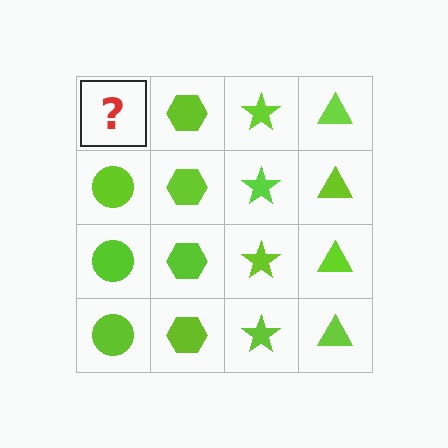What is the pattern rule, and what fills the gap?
The rule is that each column has a consistent shape. The gap should be filled with a lime circle.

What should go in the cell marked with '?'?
The missing cell should contain a lime circle.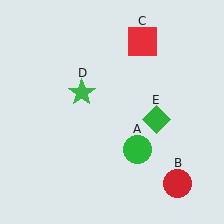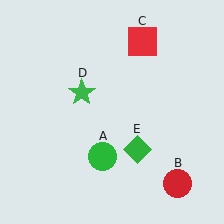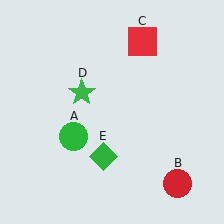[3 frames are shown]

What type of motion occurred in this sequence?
The green circle (object A), green diamond (object E) rotated clockwise around the center of the scene.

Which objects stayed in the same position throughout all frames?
Red circle (object B) and red square (object C) and green star (object D) remained stationary.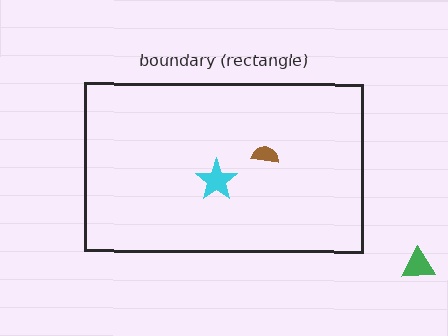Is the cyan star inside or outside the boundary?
Inside.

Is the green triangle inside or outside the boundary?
Outside.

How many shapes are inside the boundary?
2 inside, 1 outside.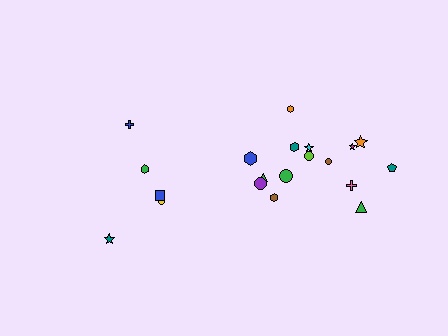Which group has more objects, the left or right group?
The right group.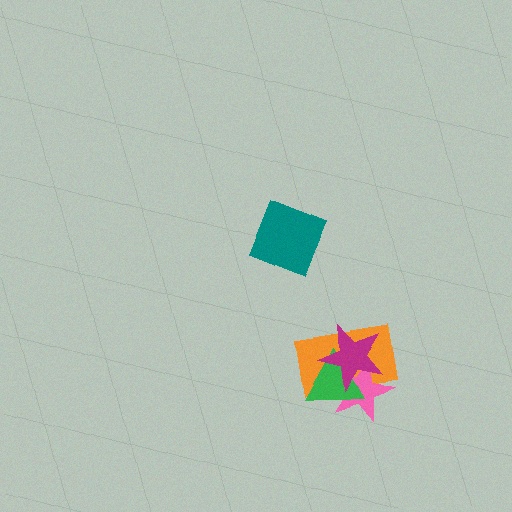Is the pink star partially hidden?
Yes, it is partially covered by another shape.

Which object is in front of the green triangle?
The magenta star is in front of the green triangle.